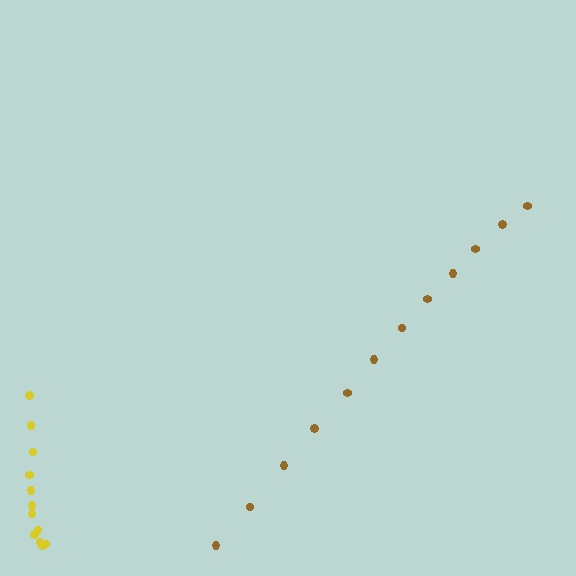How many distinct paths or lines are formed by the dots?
There are 2 distinct paths.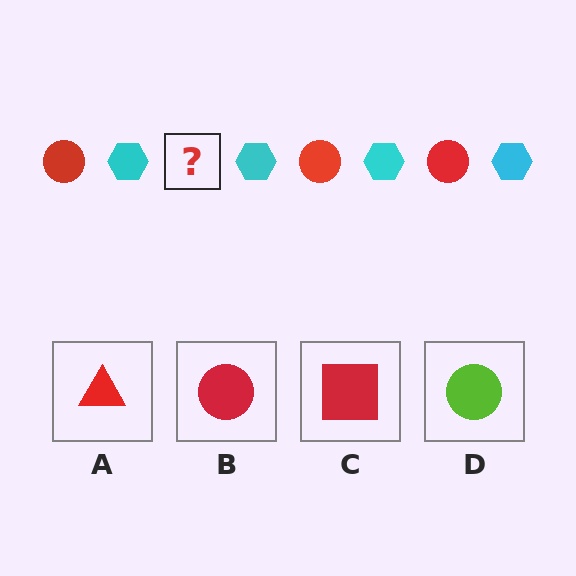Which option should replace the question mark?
Option B.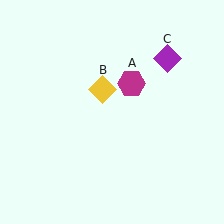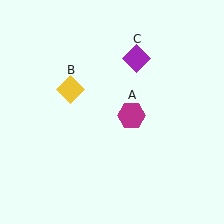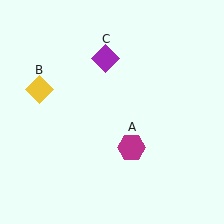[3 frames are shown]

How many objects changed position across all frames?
3 objects changed position: magenta hexagon (object A), yellow diamond (object B), purple diamond (object C).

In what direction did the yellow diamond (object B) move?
The yellow diamond (object B) moved left.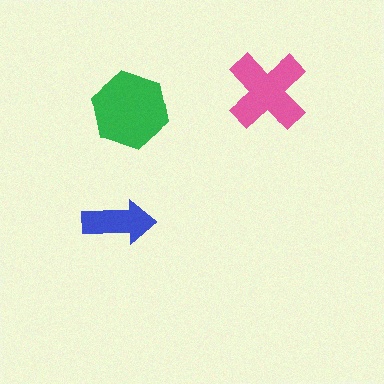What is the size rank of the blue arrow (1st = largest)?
3rd.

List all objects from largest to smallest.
The green hexagon, the pink cross, the blue arrow.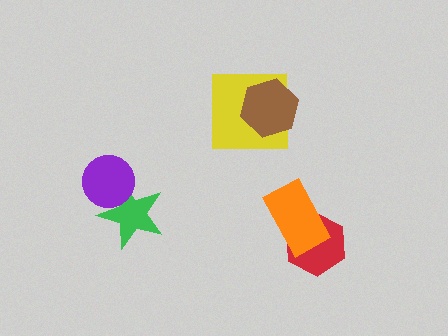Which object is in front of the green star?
The purple circle is in front of the green star.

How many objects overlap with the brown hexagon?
1 object overlaps with the brown hexagon.